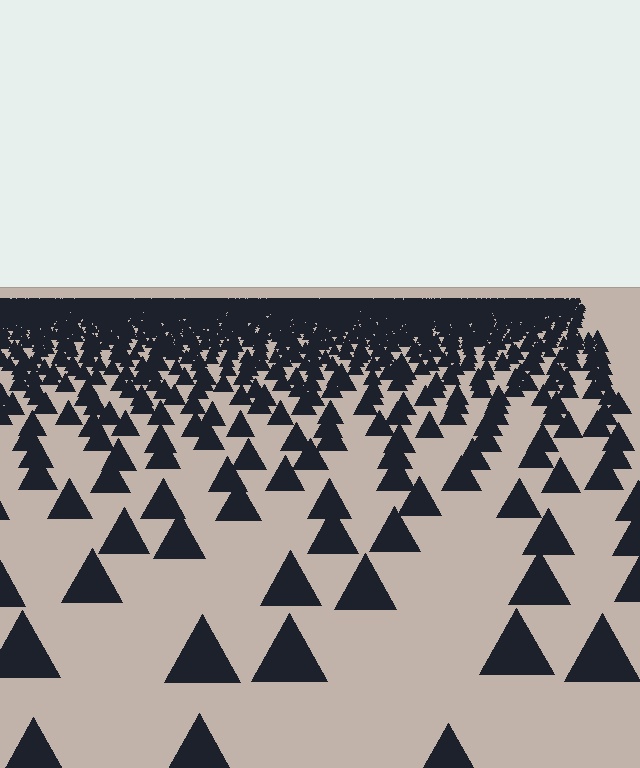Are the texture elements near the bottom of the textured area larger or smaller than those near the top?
Larger. Near the bottom, elements are closer to the viewer and appear at a bigger on-screen size.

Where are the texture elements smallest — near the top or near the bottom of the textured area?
Near the top.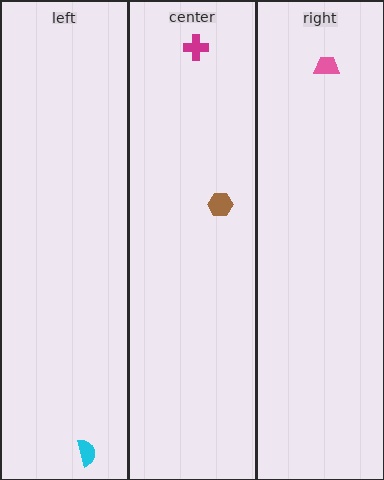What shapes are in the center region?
The magenta cross, the brown hexagon.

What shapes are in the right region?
The pink trapezoid.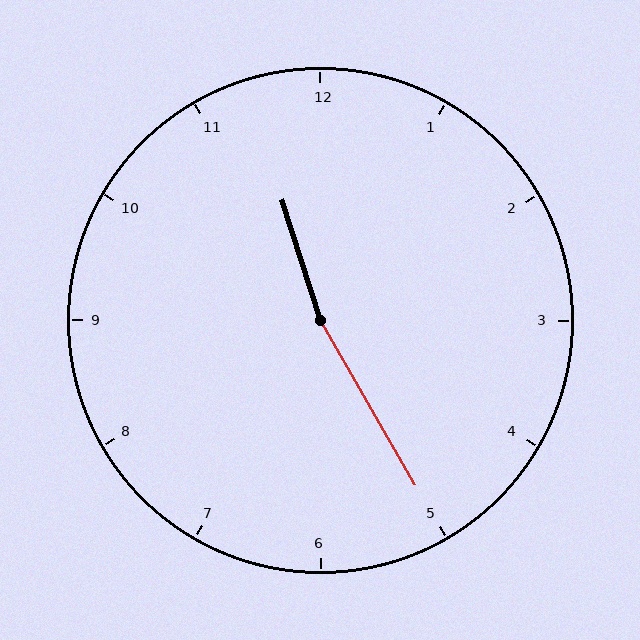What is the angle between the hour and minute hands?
Approximately 168 degrees.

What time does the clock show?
11:25.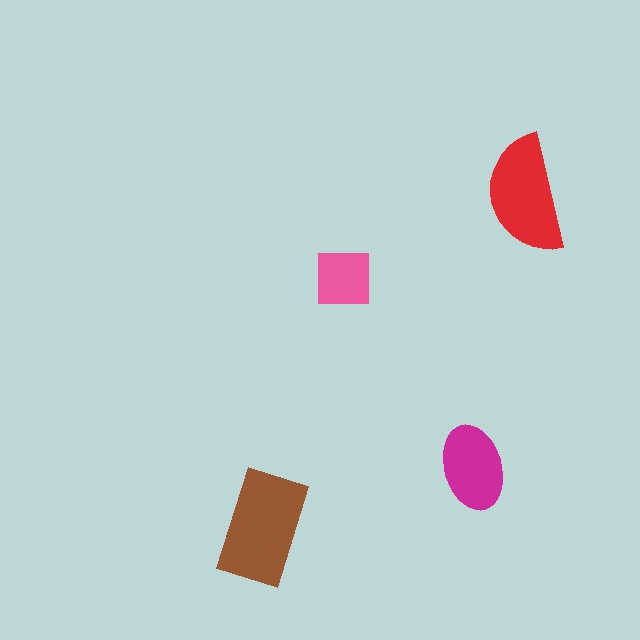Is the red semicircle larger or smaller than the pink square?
Larger.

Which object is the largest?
The brown rectangle.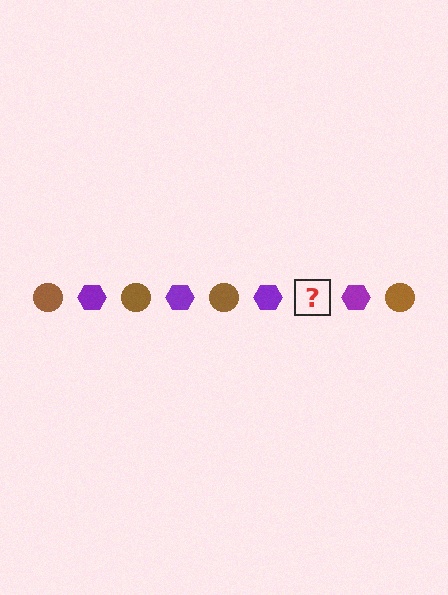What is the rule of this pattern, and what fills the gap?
The rule is that the pattern alternates between brown circle and purple hexagon. The gap should be filled with a brown circle.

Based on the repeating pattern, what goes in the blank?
The blank should be a brown circle.